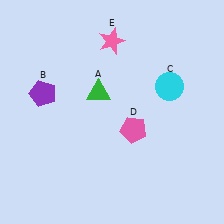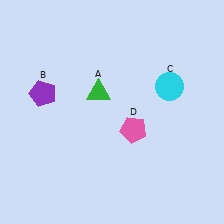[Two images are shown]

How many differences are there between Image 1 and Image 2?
There is 1 difference between the two images.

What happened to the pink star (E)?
The pink star (E) was removed in Image 2. It was in the top-left area of Image 1.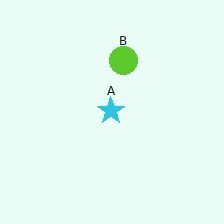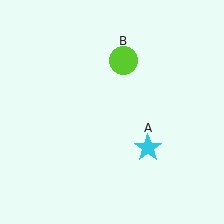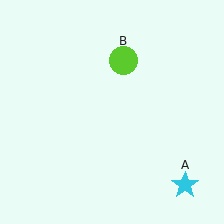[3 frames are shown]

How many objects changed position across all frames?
1 object changed position: cyan star (object A).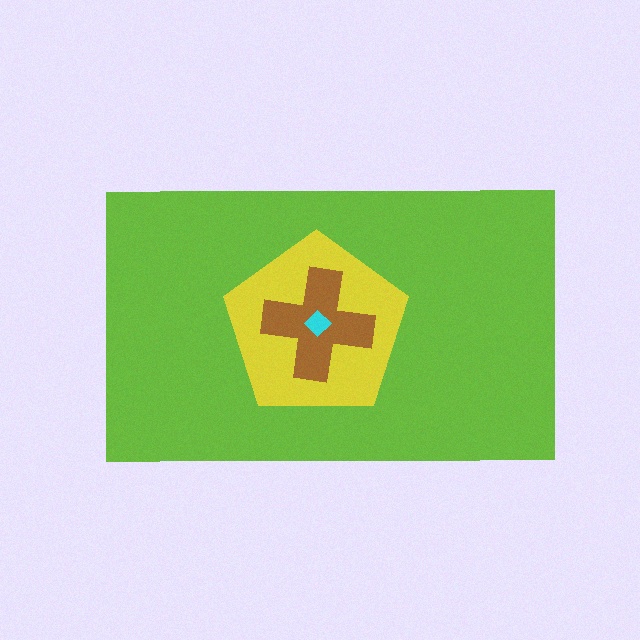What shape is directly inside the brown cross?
The cyan diamond.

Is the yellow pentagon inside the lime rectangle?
Yes.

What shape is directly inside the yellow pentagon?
The brown cross.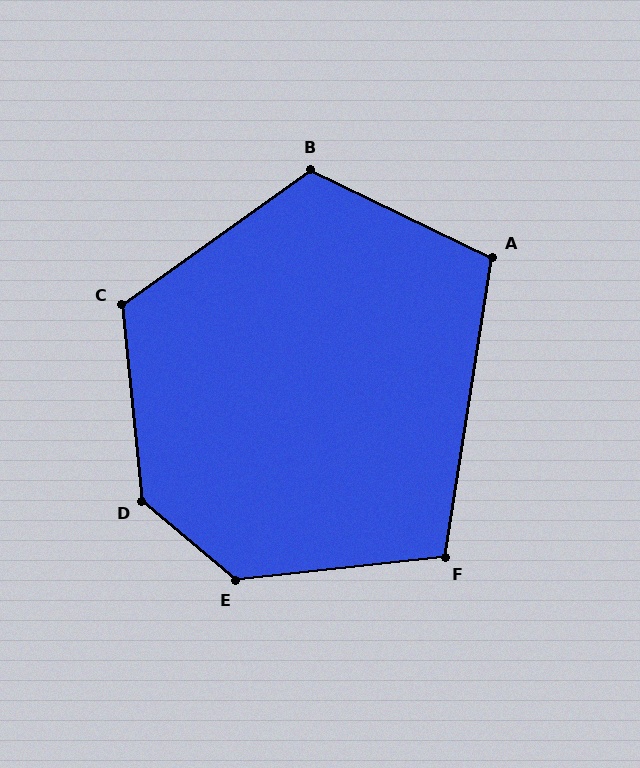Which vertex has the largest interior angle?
D, at approximately 136 degrees.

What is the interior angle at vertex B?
Approximately 119 degrees (obtuse).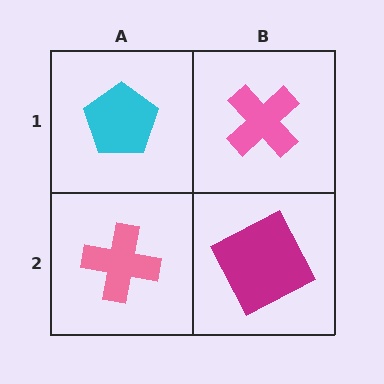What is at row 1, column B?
A pink cross.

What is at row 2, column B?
A magenta square.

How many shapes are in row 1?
2 shapes.